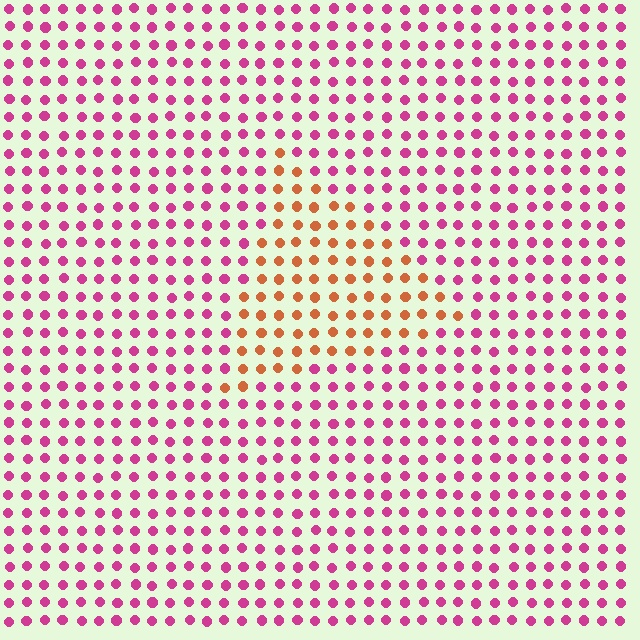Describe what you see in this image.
The image is filled with small magenta elements in a uniform arrangement. A triangle-shaped region is visible where the elements are tinted to a slightly different hue, forming a subtle color boundary.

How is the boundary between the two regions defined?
The boundary is defined purely by a slight shift in hue (about 55 degrees). Spacing, size, and orientation are identical on both sides.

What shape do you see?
I see a triangle.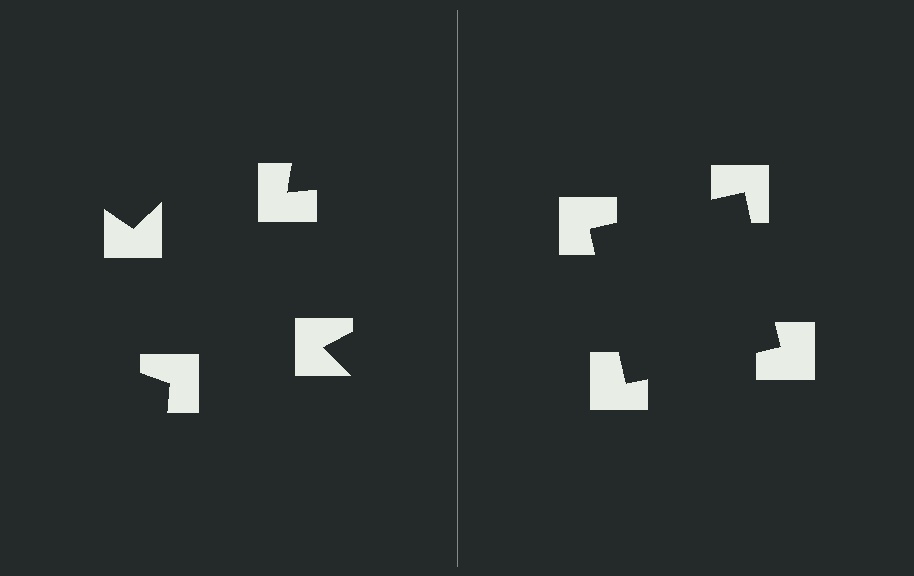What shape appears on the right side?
An illusory square.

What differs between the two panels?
The notched squares are positioned identically on both sides; only the wedge orientations differ. On the right they align to a square; on the left they are misaligned.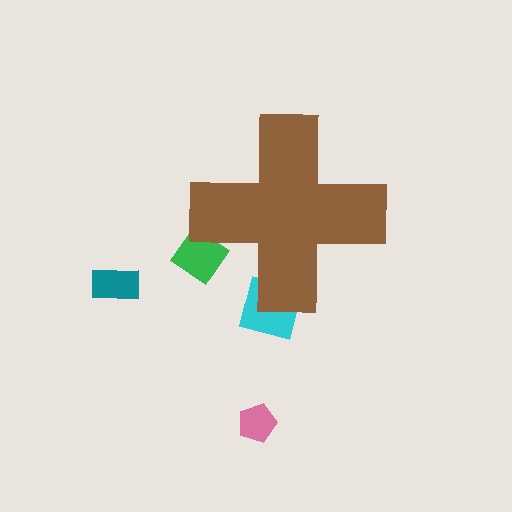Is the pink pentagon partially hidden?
No, the pink pentagon is fully visible.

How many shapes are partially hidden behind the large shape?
2 shapes are partially hidden.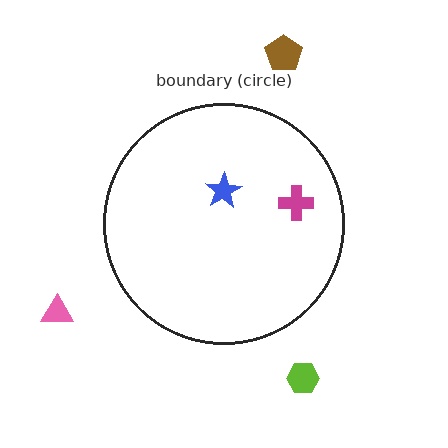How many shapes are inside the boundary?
2 inside, 3 outside.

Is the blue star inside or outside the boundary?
Inside.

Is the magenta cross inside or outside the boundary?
Inside.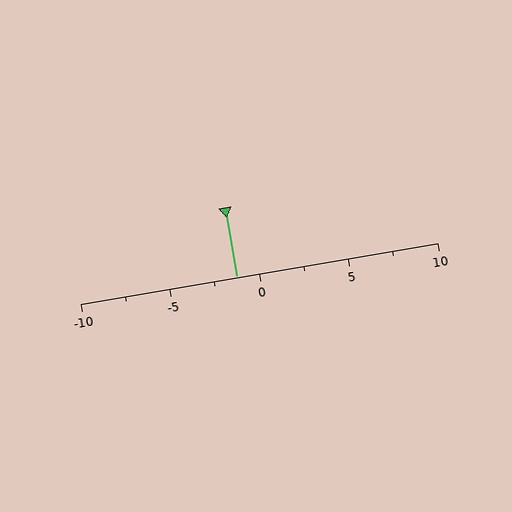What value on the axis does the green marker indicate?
The marker indicates approximately -1.2.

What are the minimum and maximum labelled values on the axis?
The axis runs from -10 to 10.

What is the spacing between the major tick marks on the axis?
The major ticks are spaced 5 apart.